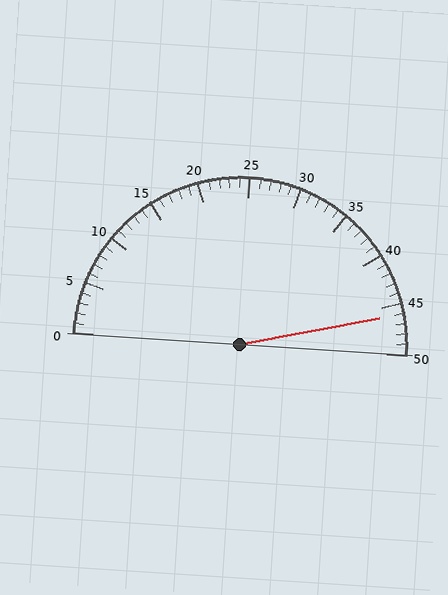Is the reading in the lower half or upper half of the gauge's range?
The reading is in the upper half of the range (0 to 50).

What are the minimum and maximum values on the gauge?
The gauge ranges from 0 to 50.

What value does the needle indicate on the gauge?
The needle indicates approximately 46.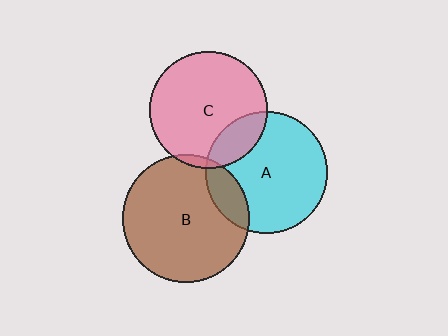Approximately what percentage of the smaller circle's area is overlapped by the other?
Approximately 20%.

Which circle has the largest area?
Circle B (brown).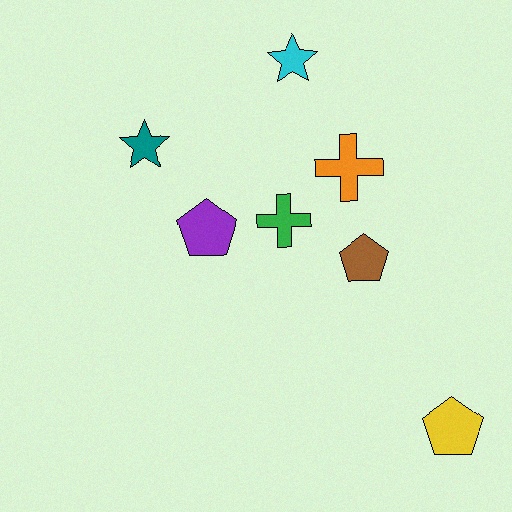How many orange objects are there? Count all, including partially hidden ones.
There is 1 orange object.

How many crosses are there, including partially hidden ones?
There are 2 crosses.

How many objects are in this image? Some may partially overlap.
There are 7 objects.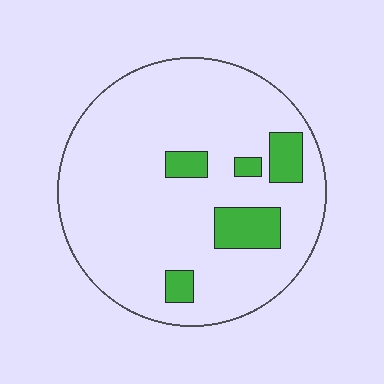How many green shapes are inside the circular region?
5.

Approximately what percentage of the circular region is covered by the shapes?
Approximately 15%.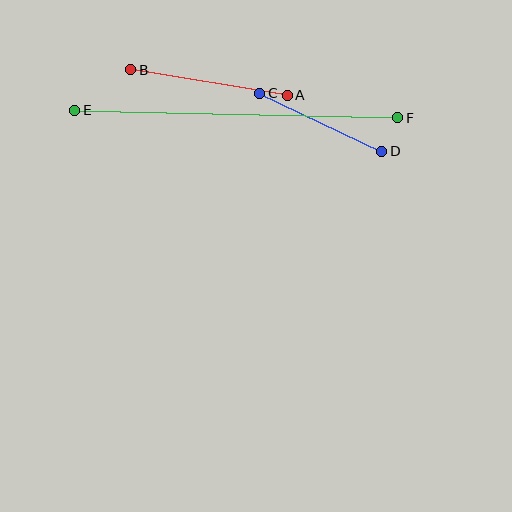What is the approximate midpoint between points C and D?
The midpoint is at approximately (321, 122) pixels.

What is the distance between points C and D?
The distance is approximately 135 pixels.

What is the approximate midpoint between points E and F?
The midpoint is at approximately (236, 114) pixels.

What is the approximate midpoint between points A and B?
The midpoint is at approximately (209, 82) pixels.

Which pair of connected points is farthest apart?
Points E and F are farthest apart.